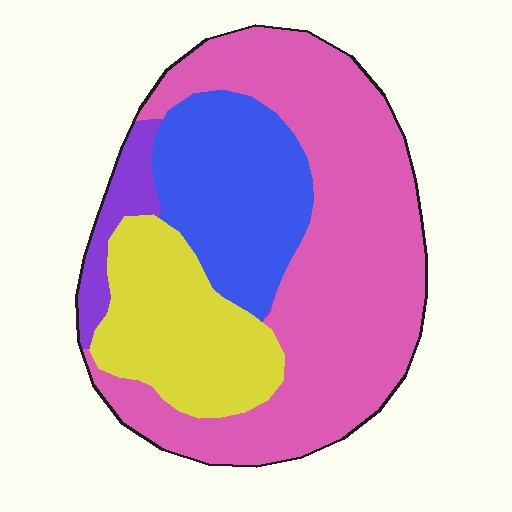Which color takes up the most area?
Pink, at roughly 55%.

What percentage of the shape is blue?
Blue takes up about one fifth (1/5) of the shape.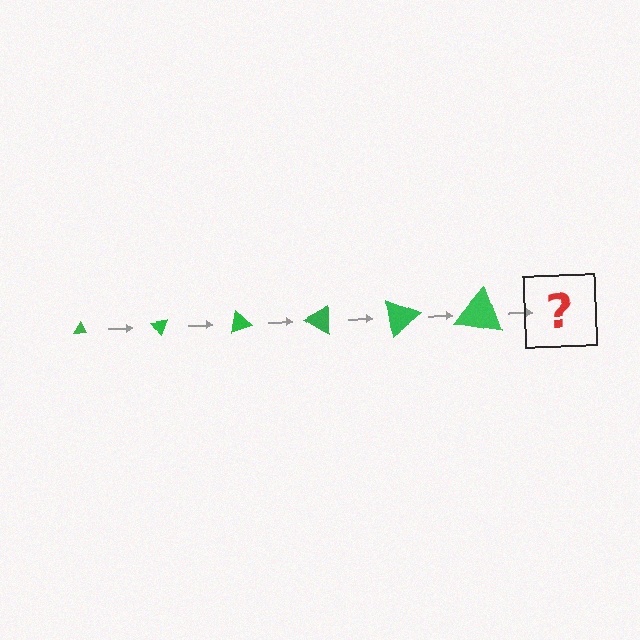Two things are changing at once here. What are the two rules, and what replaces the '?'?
The two rules are that the triangle grows larger each step and it rotates 50 degrees each step. The '?' should be a triangle, larger than the previous one and rotated 300 degrees from the start.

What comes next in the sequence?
The next element should be a triangle, larger than the previous one and rotated 300 degrees from the start.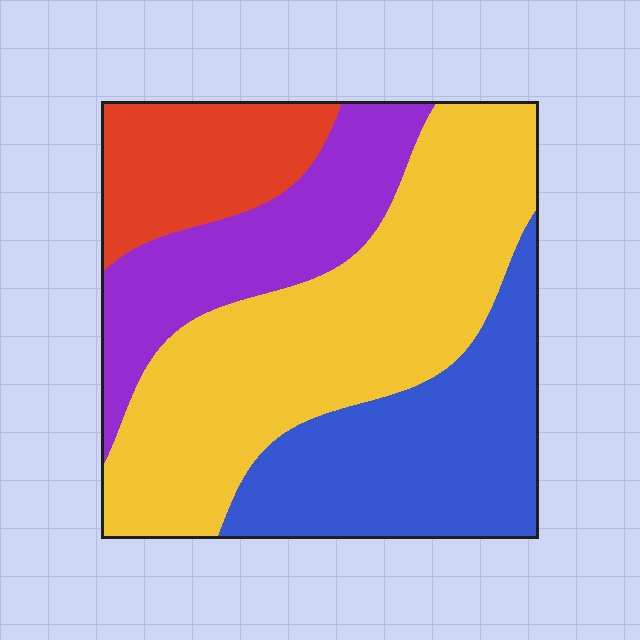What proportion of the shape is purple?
Purple covers about 20% of the shape.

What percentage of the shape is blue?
Blue takes up between a sixth and a third of the shape.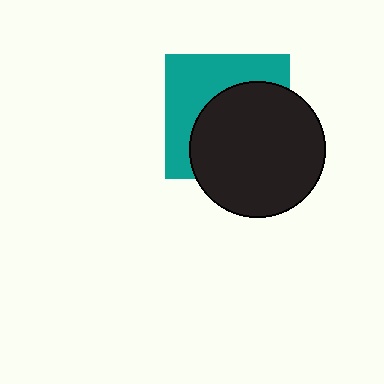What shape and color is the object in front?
The object in front is a black circle.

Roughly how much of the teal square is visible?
A small part of it is visible (roughly 44%).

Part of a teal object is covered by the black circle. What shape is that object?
It is a square.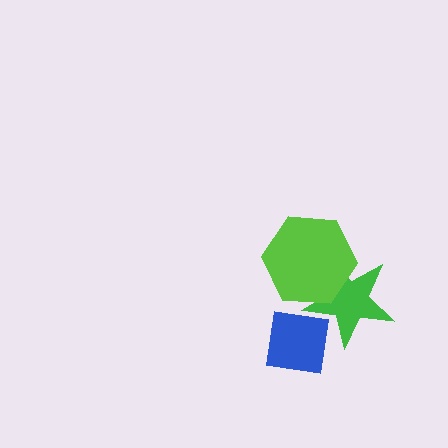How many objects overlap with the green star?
2 objects overlap with the green star.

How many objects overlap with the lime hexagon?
1 object overlaps with the lime hexagon.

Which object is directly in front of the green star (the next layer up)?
The lime hexagon is directly in front of the green star.